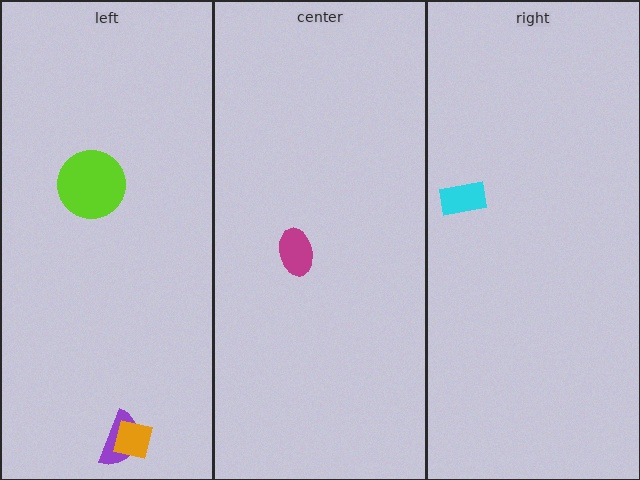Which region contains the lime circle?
The left region.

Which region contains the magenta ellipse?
The center region.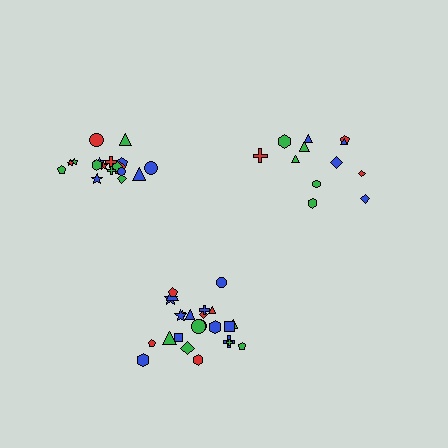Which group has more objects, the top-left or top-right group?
The top-left group.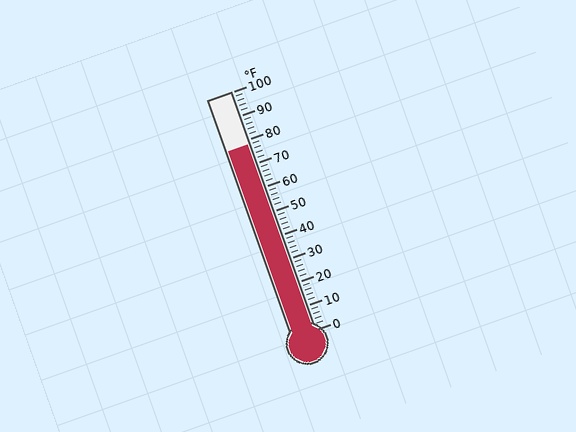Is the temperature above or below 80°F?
The temperature is below 80°F.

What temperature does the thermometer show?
The thermometer shows approximately 78°F.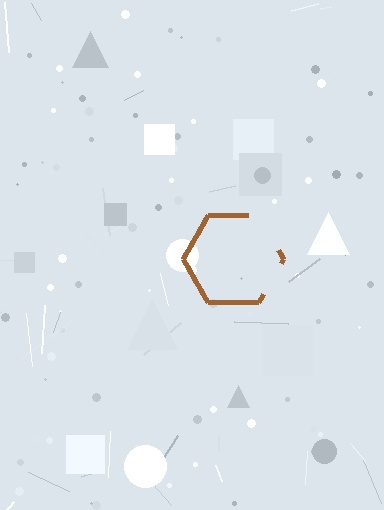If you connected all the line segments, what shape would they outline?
They would outline a hexagon.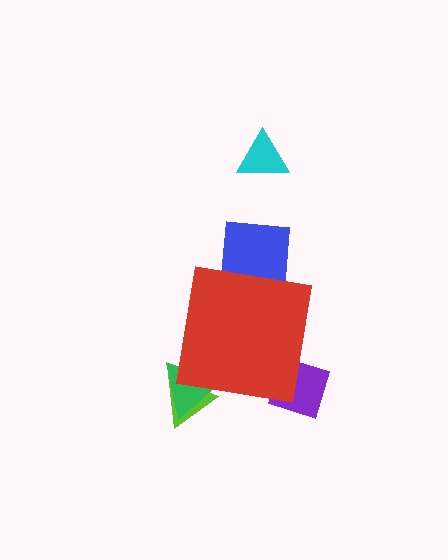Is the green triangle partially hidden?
Yes, the green triangle is partially hidden behind the red square.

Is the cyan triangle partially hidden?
No, the cyan triangle is fully visible.